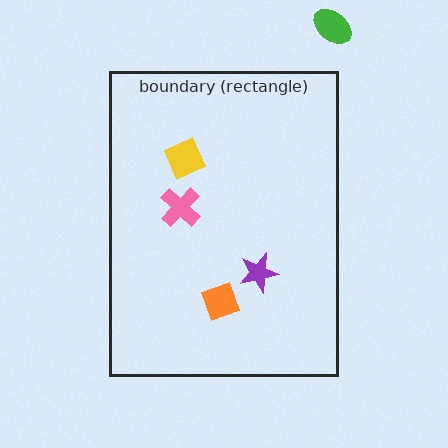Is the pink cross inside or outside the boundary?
Inside.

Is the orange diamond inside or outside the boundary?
Inside.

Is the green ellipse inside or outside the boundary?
Outside.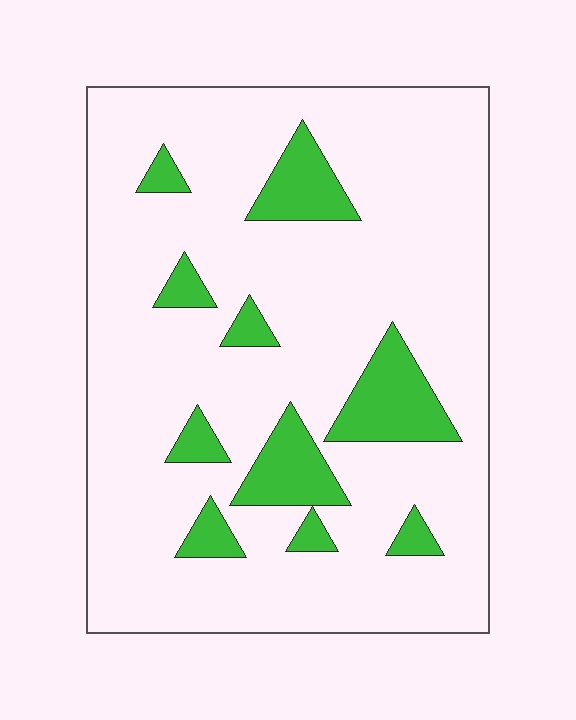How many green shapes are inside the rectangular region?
10.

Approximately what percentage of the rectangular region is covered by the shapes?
Approximately 15%.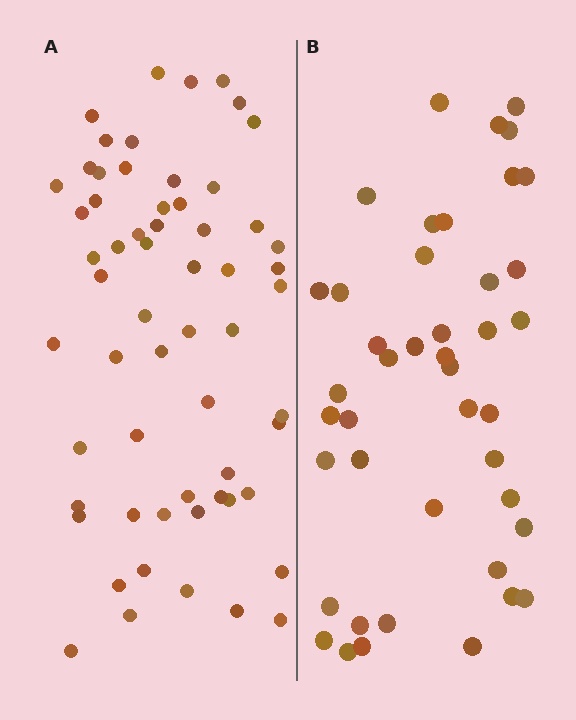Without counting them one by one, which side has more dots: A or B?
Region A (the left region) has more dots.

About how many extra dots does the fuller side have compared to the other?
Region A has approximately 15 more dots than region B.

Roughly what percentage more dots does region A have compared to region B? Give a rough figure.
About 40% more.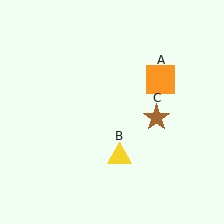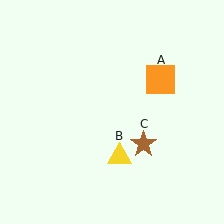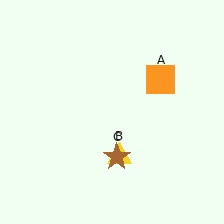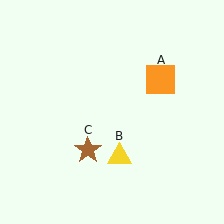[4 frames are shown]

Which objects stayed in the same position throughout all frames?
Orange square (object A) and yellow triangle (object B) remained stationary.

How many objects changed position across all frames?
1 object changed position: brown star (object C).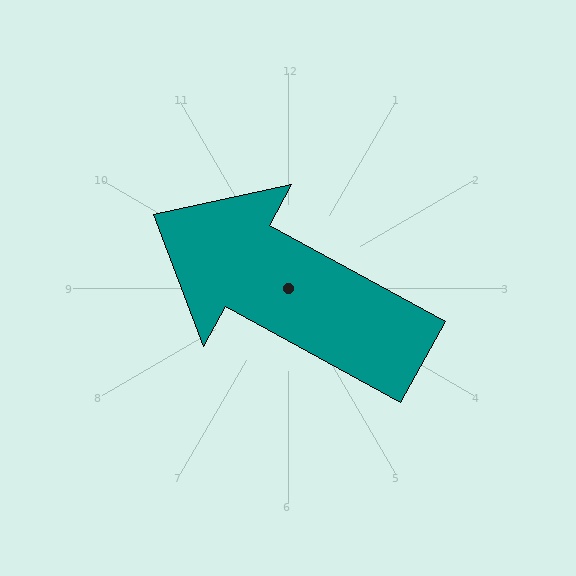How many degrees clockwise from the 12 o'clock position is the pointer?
Approximately 299 degrees.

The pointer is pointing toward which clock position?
Roughly 10 o'clock.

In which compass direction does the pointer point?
Northwest.